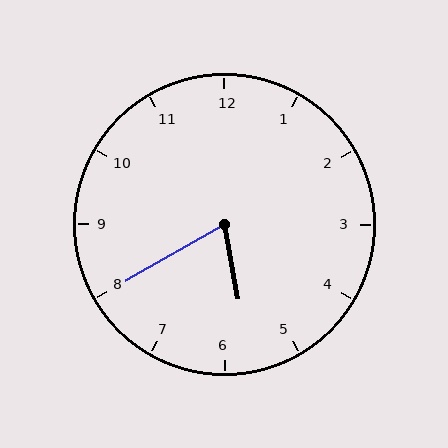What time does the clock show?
5:40.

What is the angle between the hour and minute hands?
Approximately 70 degrees.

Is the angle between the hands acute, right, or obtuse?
It is acute.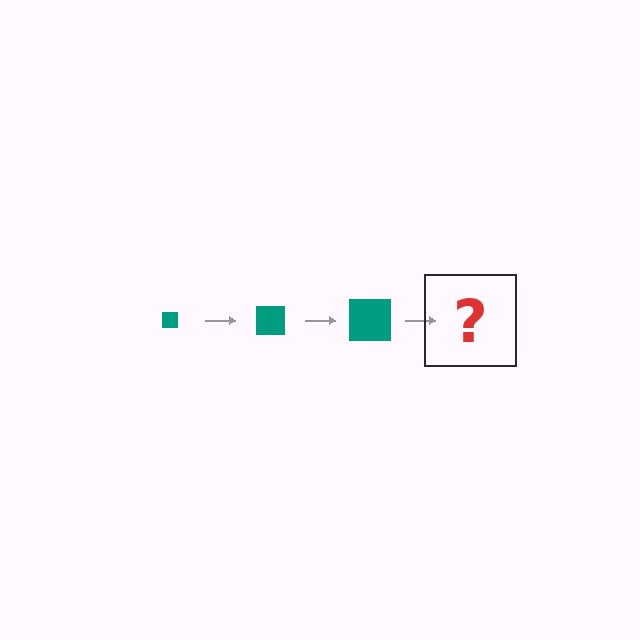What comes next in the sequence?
The next element should be a teal square, larger than the previous one.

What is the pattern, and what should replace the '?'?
The pattern is that the square gets progressively larger each step. The '?' should be a teal square, larger than the previous one.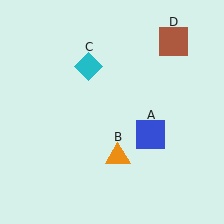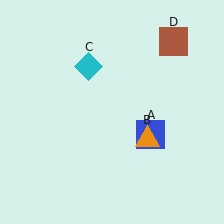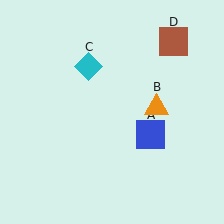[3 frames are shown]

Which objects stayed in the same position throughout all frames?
Blue square (object A) and cyan diamond (object C) and brown square (object D) remained stationary.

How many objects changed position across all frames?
1 object changed position: orange triangle (object B).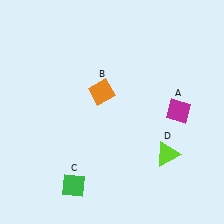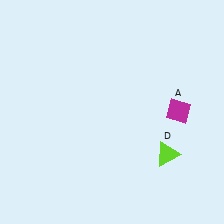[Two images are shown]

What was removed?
The orange diamond (B), the green diamond (C) were removed in Image 2.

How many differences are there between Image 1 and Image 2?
There are 2 differences between the two images.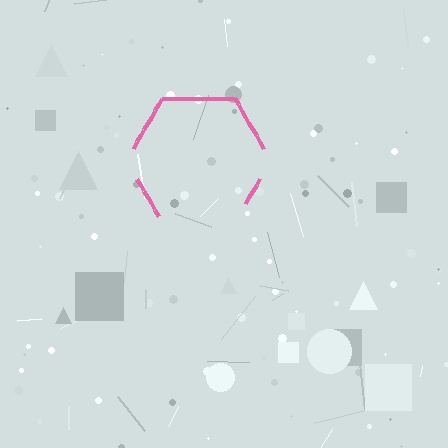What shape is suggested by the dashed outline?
The dashed outline suggests a hexagon.